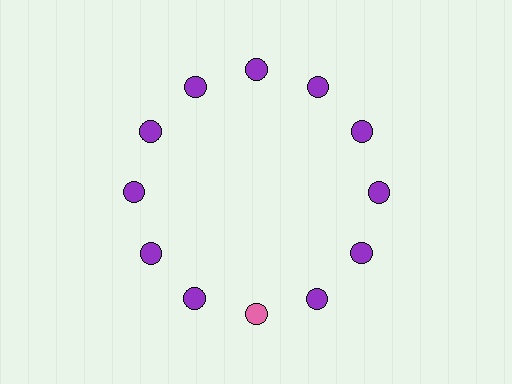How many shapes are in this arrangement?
There are 12 shapes arranged in a ring pattern.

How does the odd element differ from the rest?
It has a different color: pink instead of purple.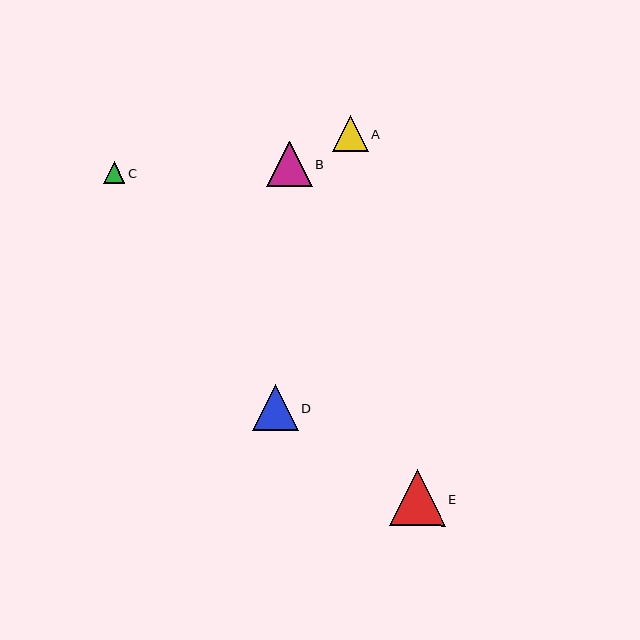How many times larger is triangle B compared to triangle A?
Triangle B is approximately 1.3 times the size of triangle A.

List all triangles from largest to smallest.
From largest to smallest: E, D, B, A, C.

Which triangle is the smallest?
Triangle C is the smallest with a size of approximately 21 pixels.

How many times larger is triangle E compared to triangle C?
Triangle E is approximately 2.6 times the size of triangle C.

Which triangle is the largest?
Triangle E is the largest with a size of approximately 56 pixels.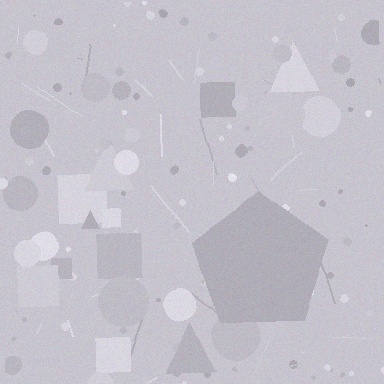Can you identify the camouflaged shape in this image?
The camouflaged shape is a pentagon.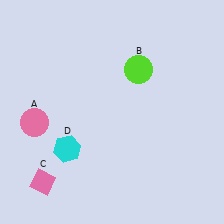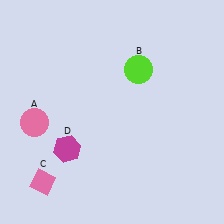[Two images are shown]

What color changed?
The hexagon (D) changed from cyan in Image 1 to magenta in Image 2.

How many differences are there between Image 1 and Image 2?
There is 1 difference between the two images.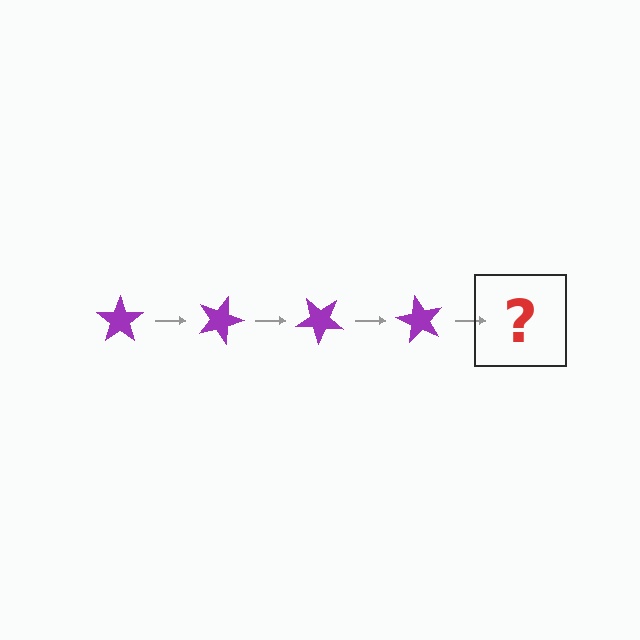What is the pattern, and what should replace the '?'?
The pattern is that the star rotates 20 degrees each step. The '?' should be a purple star rotated 80 degrees.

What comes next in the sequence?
The next element should be a purple star rotated 80 degrees.